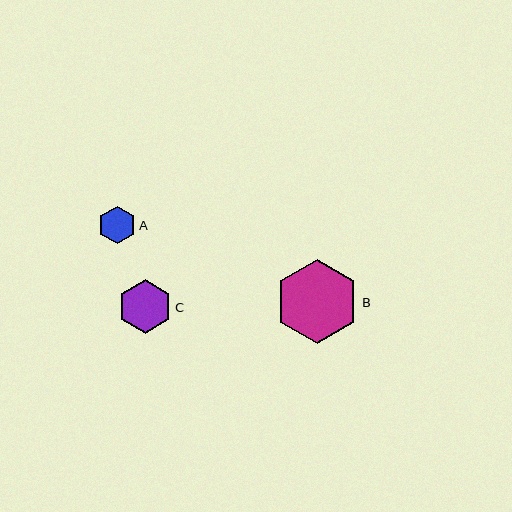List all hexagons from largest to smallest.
From largest to smallest: B, C, A.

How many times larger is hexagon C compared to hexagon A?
Hexagon C is approximately 1.4 times the size of hexagon A.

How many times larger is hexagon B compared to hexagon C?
Hexagon B is approximately 1.6 times the size of hexagon C.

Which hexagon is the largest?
Hexagon B is the largest with a size of approximately 84 pixels.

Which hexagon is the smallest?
Hexagon A is the smallest with a size of approximately 38 pixels.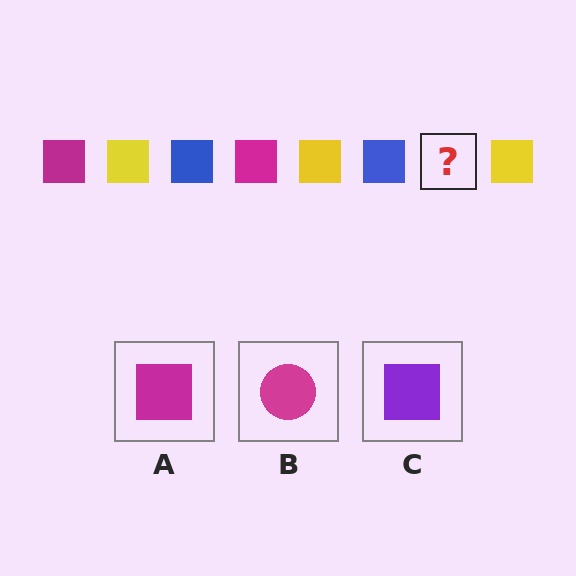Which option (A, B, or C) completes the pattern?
A.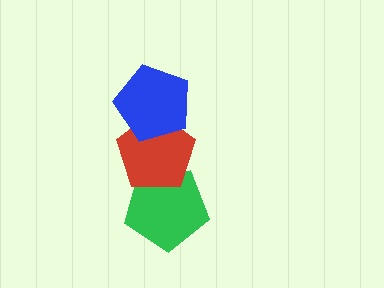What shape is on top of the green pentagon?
The red pentagon is on top of the green pentagon.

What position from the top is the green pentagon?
The green pentagon is 3rd from the top.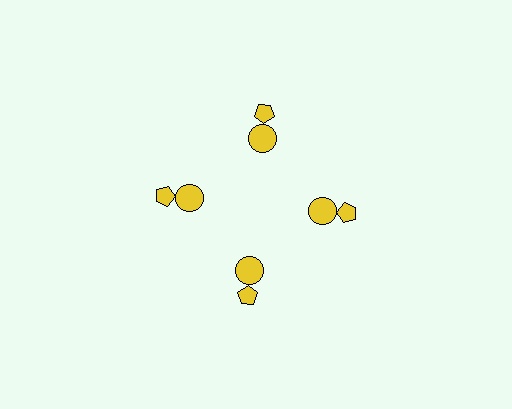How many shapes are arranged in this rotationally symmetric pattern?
There are 8 shapes, arranged in 4 groups of 2.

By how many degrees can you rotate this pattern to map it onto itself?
The pattern maps onto itself every 90 degrees of rotation.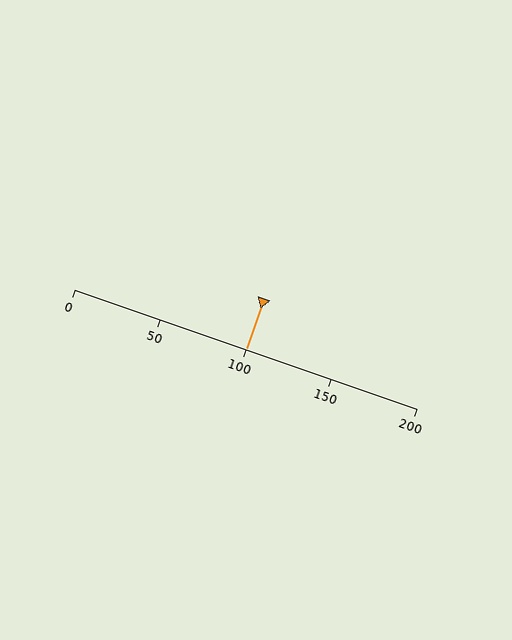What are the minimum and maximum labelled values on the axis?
The axis runs from 0 to 200.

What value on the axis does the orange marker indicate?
The marker indicates approximately 100.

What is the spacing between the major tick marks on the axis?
The major ticks are spaced 50 apart.